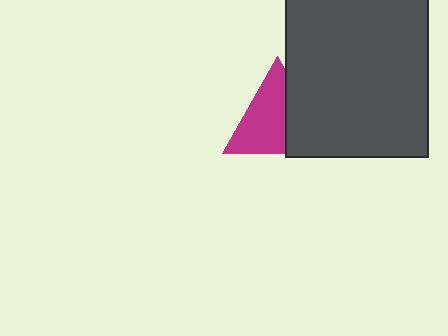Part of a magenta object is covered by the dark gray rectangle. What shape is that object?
It is a triangle.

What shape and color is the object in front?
The object in front is a dark gray rectangle.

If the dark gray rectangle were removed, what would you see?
You would see the complete magenta triangle.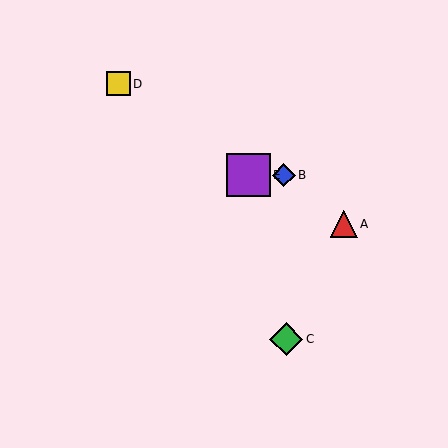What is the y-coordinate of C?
Object C is at y≈339.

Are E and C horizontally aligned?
No, E is at y≈175 and C is at y≈339.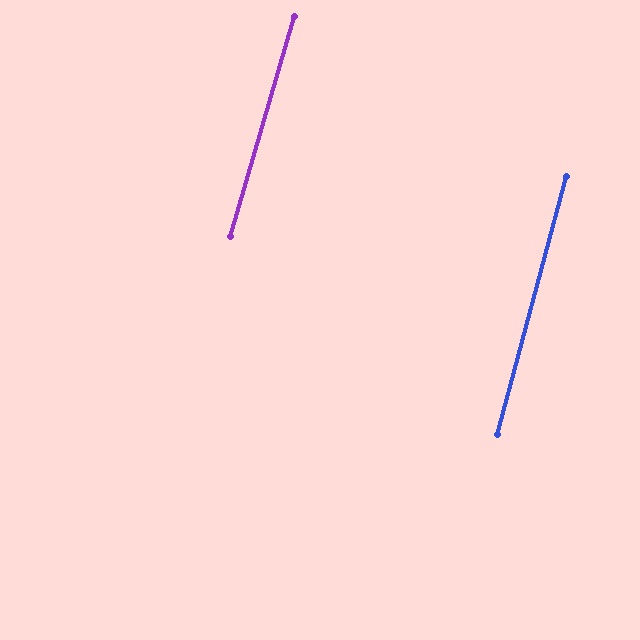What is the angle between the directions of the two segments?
Approximately 1 degree.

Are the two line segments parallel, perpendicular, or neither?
Parallel — their directions differ by only 1.2°.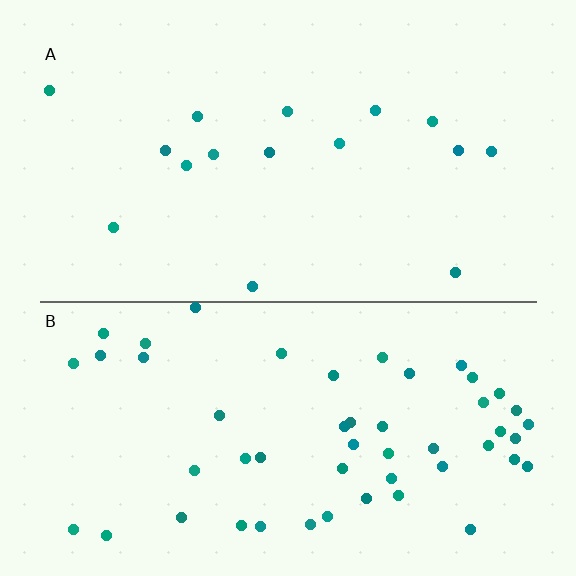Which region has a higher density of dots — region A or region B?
B (the bottom).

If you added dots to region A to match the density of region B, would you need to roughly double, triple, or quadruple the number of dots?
Approximately triple.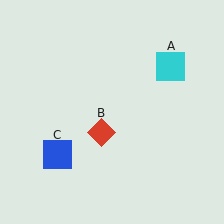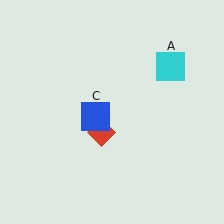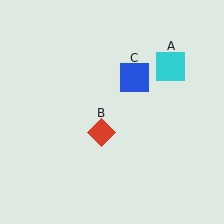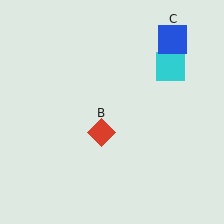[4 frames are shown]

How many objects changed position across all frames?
1 object changed position: blue square (object C).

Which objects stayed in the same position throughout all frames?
Cyan square (object A) and red diamond (object B) remained stationary.